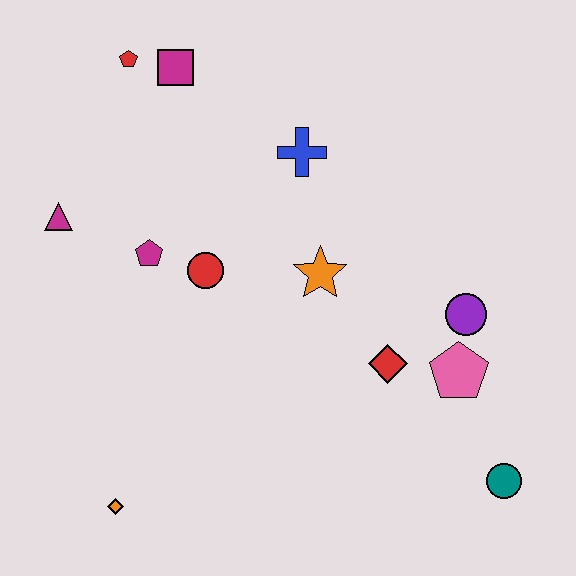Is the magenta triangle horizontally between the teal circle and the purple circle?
No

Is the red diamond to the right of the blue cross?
Yes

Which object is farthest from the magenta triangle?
The teal circle is farthest from the magenta triangle.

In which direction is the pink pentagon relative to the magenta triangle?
The pink pentagon is to the right of the magenta triangle.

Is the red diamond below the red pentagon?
Yes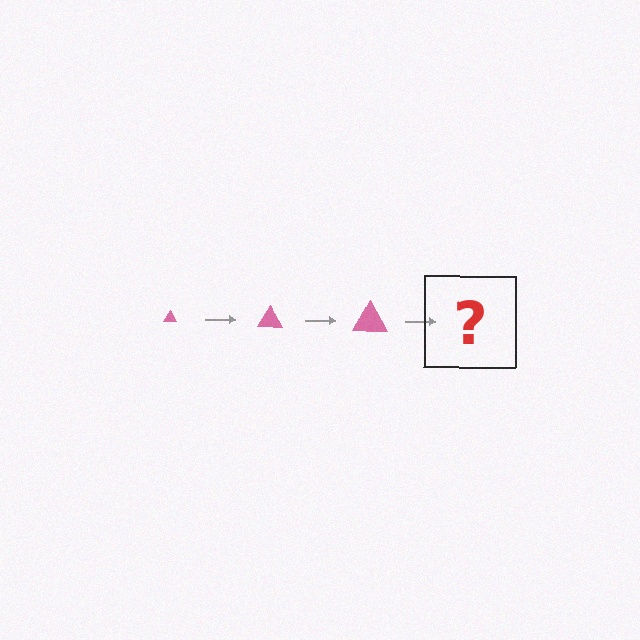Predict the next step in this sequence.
The next step is a pink triangle, larger than the previous one.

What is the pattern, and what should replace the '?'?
The pattern is that the triangle gets progressively larger each step. The '?' should be a pink triangle, larger than the previous one.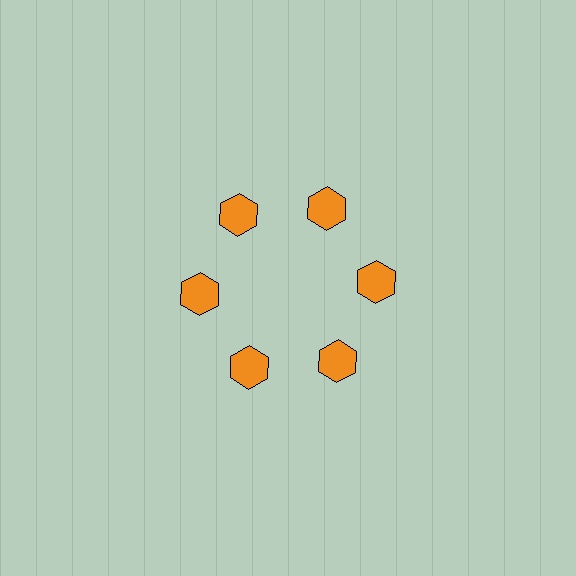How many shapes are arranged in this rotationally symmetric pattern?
There are 6 shapes, arranged in 6 groups of 1.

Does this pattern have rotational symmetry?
Yes, this pattern has 6-fold rotational symmetry. It looks the same after rotating 60 degrees around the center.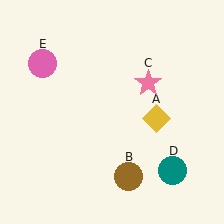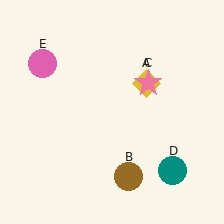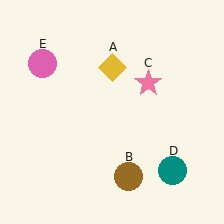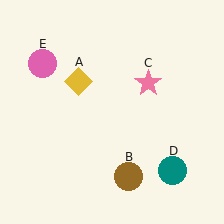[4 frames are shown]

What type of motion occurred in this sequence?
The yellow diamond (object A) rotated counterclockwise around the center of the scene.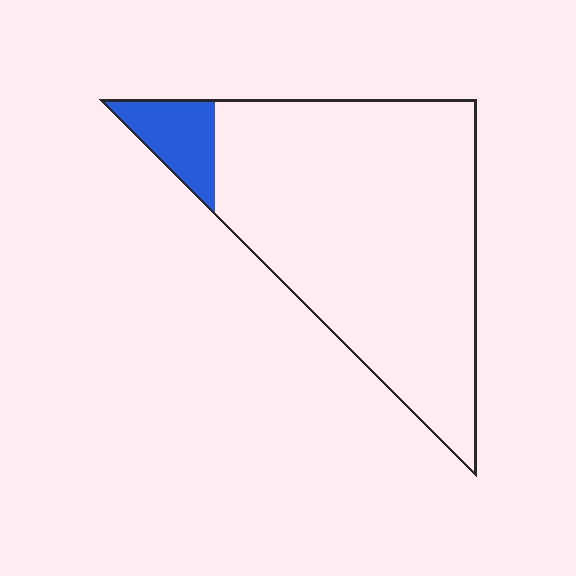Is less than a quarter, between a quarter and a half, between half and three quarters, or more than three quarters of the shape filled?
Less than a quarter.